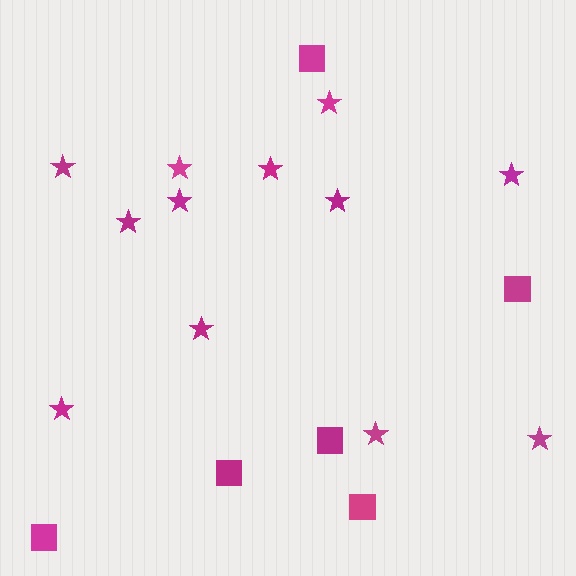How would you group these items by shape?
There are 2 groups: one group of stars (12) and one group of squares (6).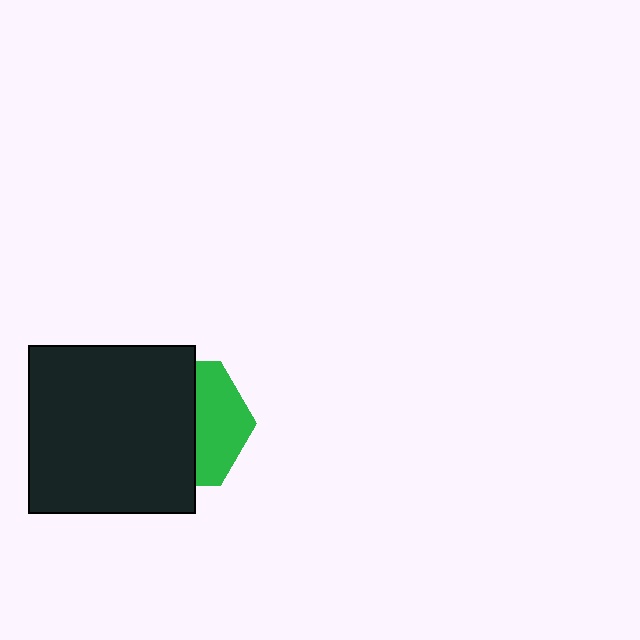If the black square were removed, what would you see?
You would see the complete green hexagon.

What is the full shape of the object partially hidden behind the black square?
The partially hidden object is a green hexagon.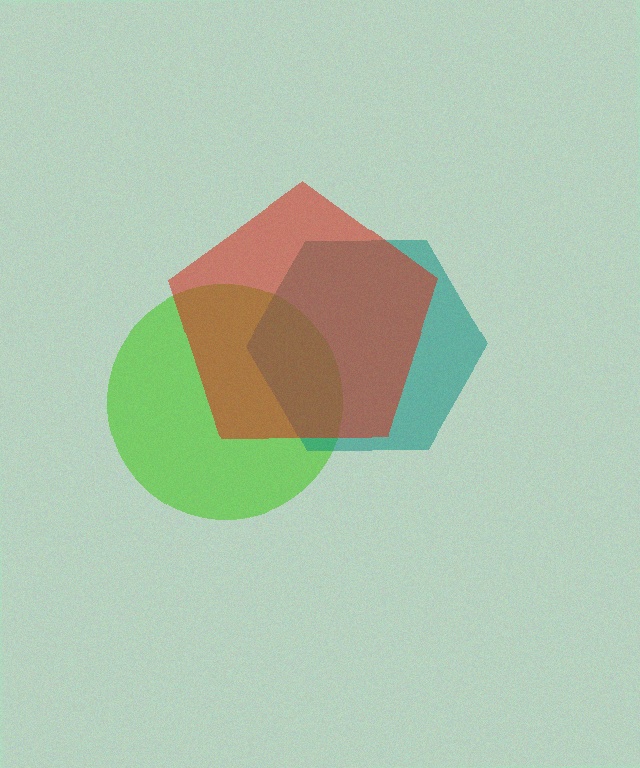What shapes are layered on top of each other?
The layered shapes are: a lime circle, a teal hexagon, a red pentagon.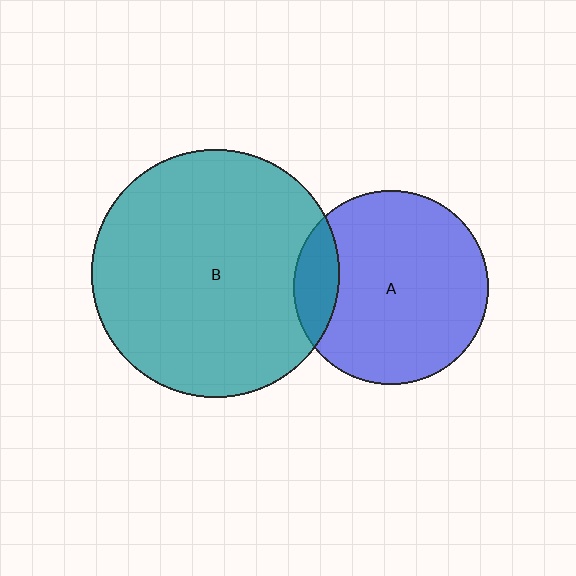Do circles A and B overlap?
Yes.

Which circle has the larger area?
Circle B (teal).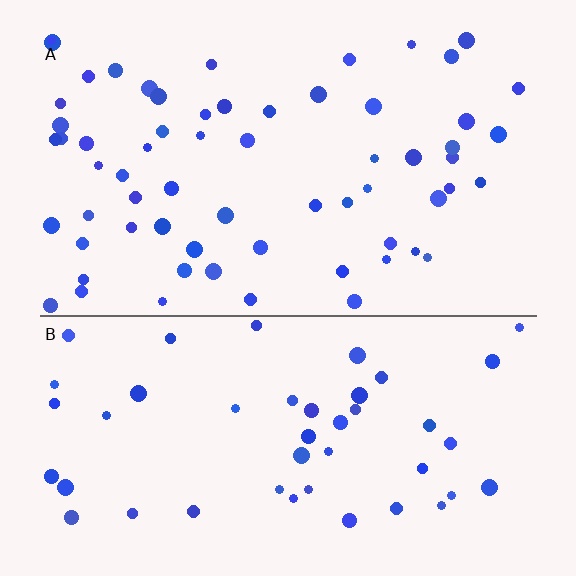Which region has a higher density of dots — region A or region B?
A (the top).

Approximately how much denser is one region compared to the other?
Approximately 1.4× — region A over region B.